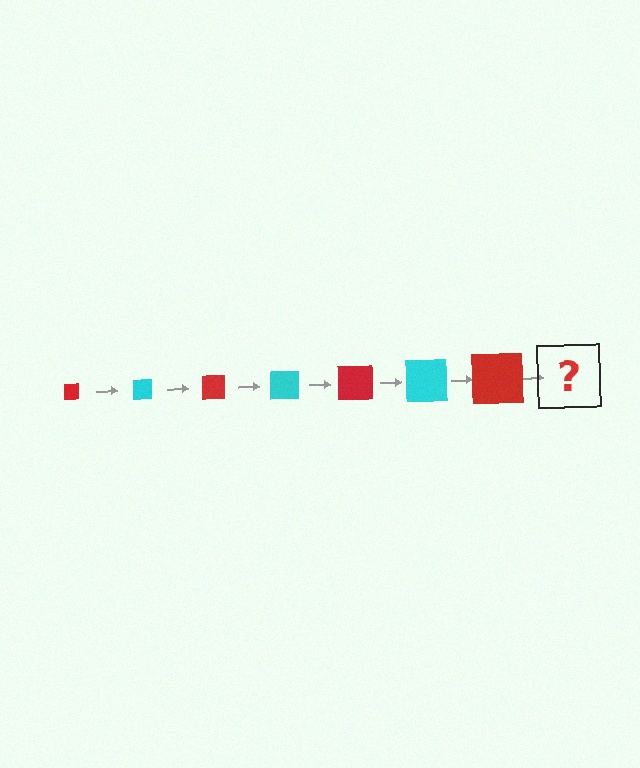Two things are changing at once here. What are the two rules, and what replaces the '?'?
The two rules are that the square grows larger each step and the color cycles through red and cyan. The '?' should be a cyan square, larger than the previous one.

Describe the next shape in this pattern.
It should be a cyan square, larger than the previous one.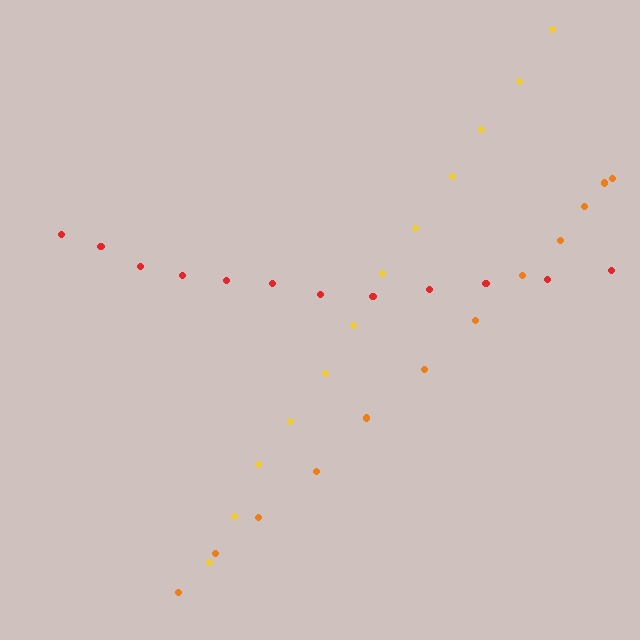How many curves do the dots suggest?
There are 3 distinct paths.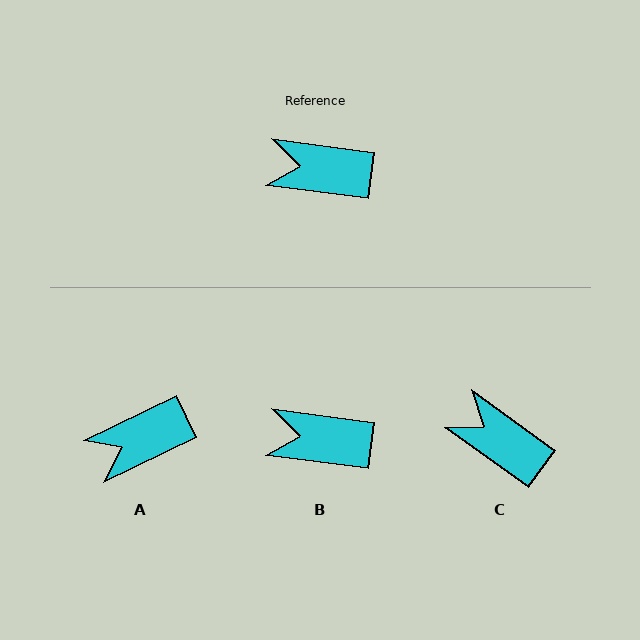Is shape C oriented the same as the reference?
No, it is off by about 28 degrees.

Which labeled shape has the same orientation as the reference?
B.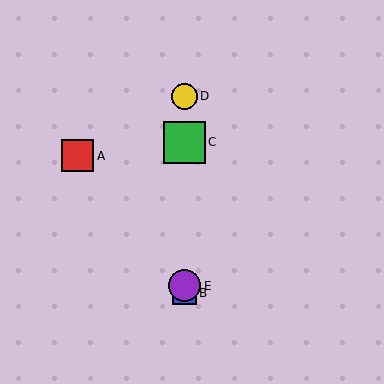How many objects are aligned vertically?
4 objects (B, C, D, E) are aligned vertically.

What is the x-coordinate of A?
Object A is at x≈78.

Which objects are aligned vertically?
Objects B, C, D, E are aligned vertically.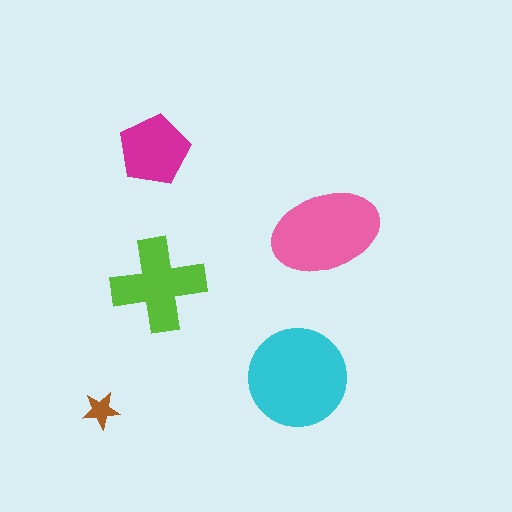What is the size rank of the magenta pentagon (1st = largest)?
4th.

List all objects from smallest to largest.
The brown star, the magenta pentagon, the lime cross, the pink ellipse, the cyan circle.